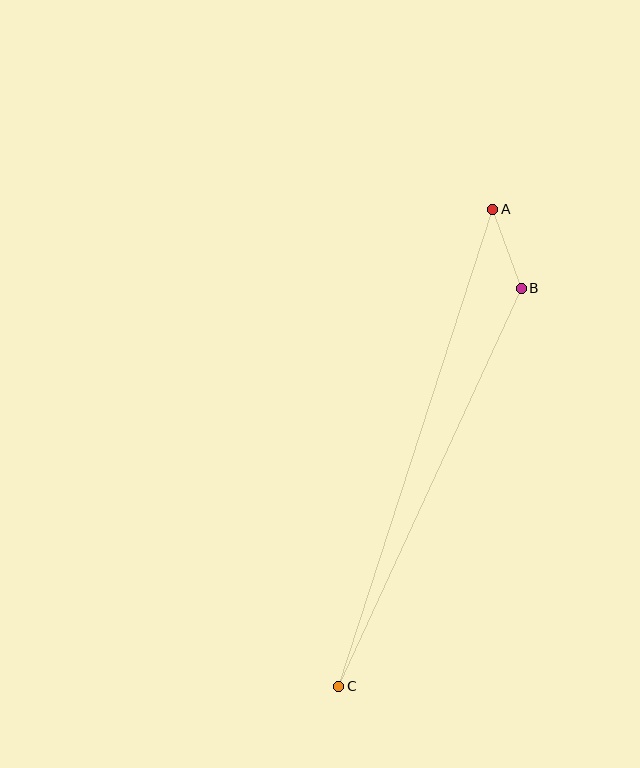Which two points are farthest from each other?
Points A and C are farthest from each other.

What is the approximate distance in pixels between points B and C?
The distance between B and C is approximately 438 pixels.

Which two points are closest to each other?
Points A and B are closest to each other.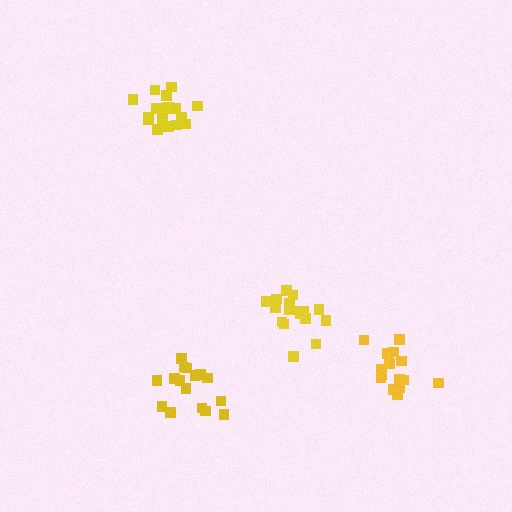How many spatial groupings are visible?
There are 4 spatial groupings.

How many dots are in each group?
Group 1: 18 dots, Group 2: 17 dots, Group 3: 15 dots, Group 4: 16 dots (66 total).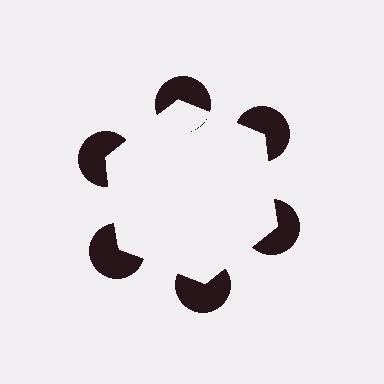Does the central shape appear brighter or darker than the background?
It typically appears slightly brighter than the background, even though no actual brightness change is drawn.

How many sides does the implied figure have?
6 sides.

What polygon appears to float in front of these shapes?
An illusory hexagon — its edges are inferred from the aligned wedge cuts in the pac-man discs, not physically drawn.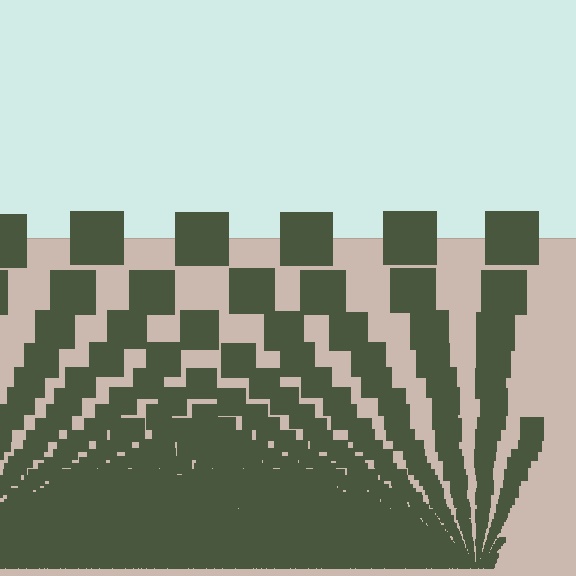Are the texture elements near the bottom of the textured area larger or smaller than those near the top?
Smaller. The gradient is inverted — elements near the bottom are smaller and denser.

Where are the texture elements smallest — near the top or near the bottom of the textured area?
Near the bottom.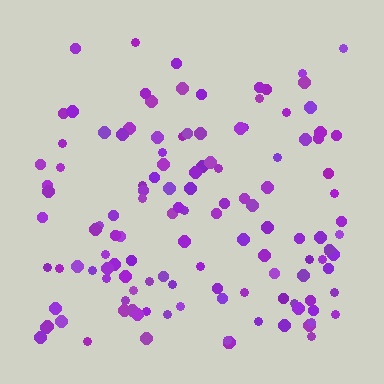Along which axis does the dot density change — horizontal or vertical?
Vertical.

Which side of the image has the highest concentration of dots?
The bottom.